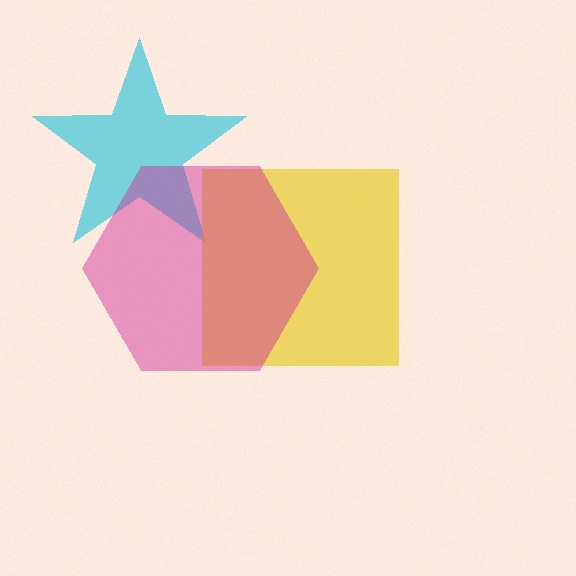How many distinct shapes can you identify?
There are 3 distinct shapes: a cyan star, a yellow square, a magenta hexagon.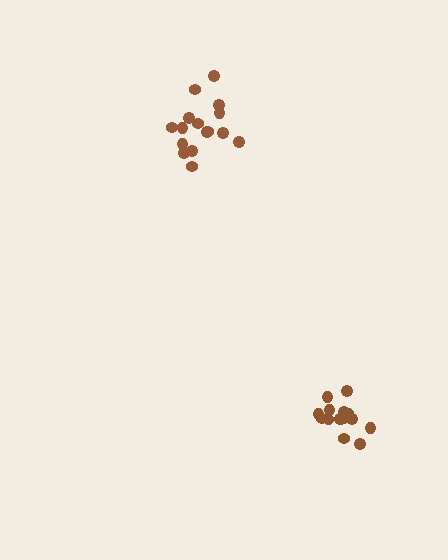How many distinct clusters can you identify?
There are 2 distinct clusters.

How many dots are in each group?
Group 1: 16 dots, Group 2: 15 dots (31 total).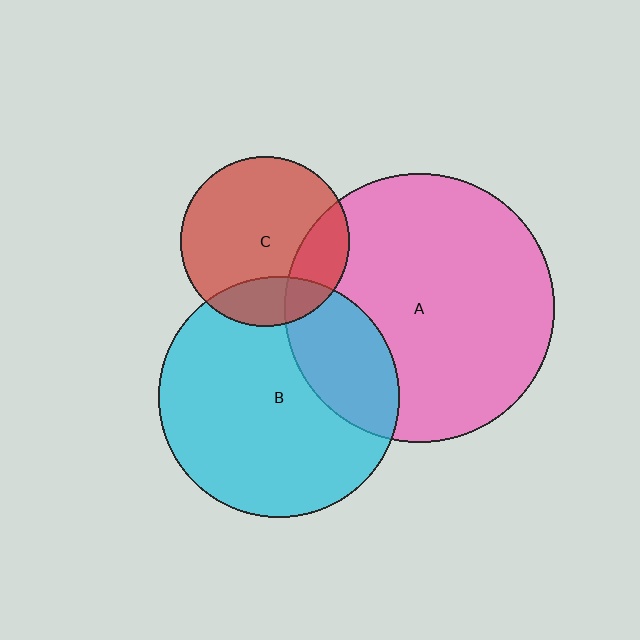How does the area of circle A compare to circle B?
Approximately 1.3 times.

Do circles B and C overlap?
Yes.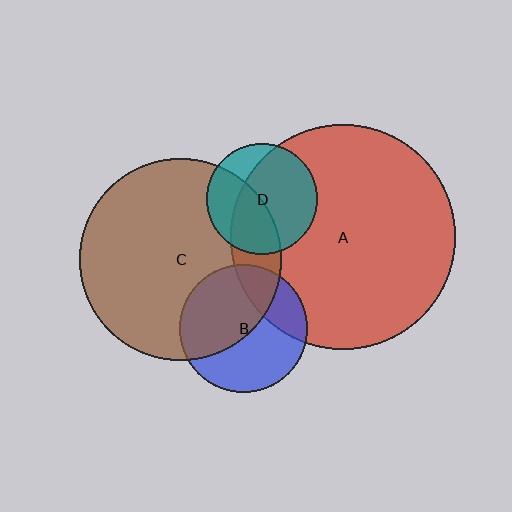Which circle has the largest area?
Circle A (red).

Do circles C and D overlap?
Yes.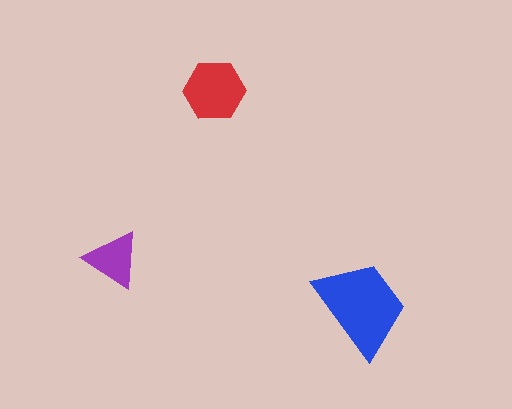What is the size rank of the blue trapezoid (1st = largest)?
1st.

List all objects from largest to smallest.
The blue trapezoid, the red hexagon, the purple triangle.